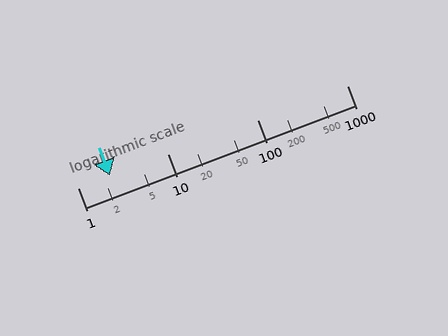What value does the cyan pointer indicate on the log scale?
The pointer indicates approximately 2.3.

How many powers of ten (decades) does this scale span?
The scale spans 3 decades, from 1 to 1000.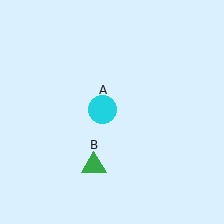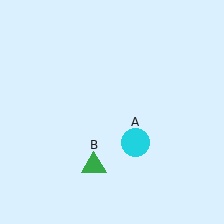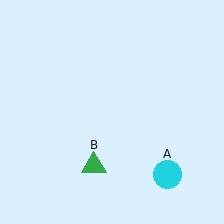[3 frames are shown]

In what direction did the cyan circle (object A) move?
The cyan circle (object A) moved down and to the right.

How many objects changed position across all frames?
1 object changed position: cyan circle (object A).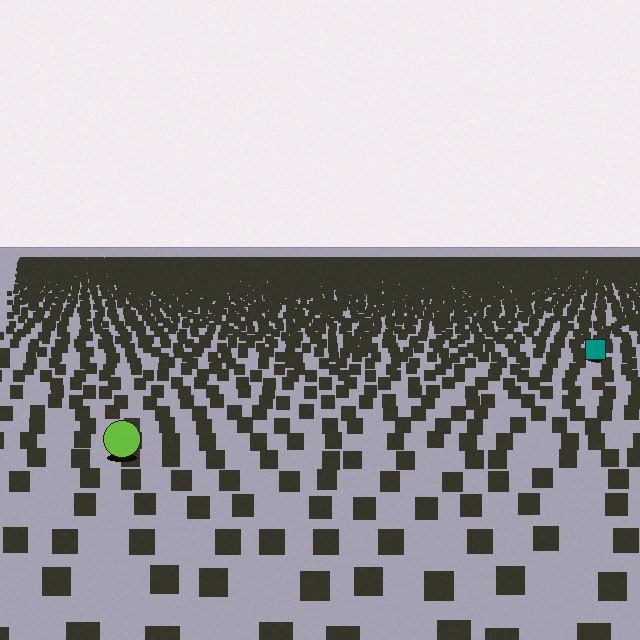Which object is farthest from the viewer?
The teal square is farthest from the viewer. It appears smaller and the ground texture around it is denser.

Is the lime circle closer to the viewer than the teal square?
Yes. The lime circle is closer — you can tell from the texture gradient: the ground texture is coarser near it.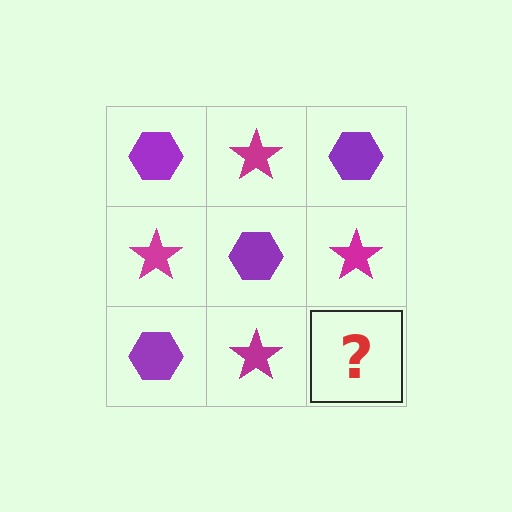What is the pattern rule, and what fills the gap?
The rule is that it alternates purple hexagon and magenta star in a checkerboard pattern. The gap should be filled with a purple hexagon.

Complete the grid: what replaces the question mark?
The question mark should be replaced with a purple hexagon.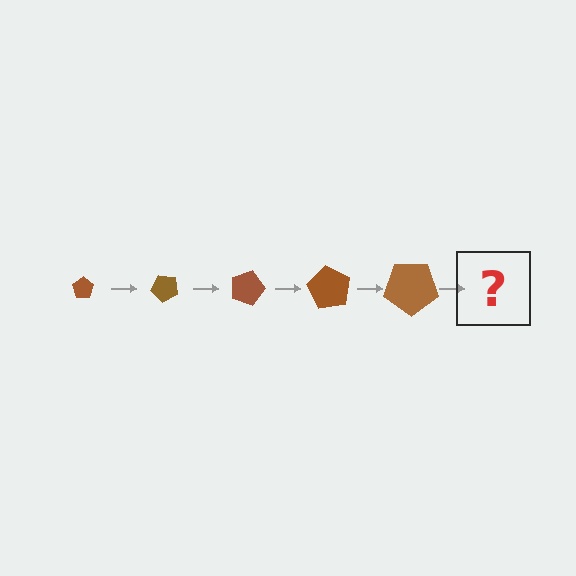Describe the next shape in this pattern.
It should be a pentagon, larger than the previous one and rotated 225 degrees from the start.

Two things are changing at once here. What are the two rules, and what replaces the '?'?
The two rules are that the pentagon grows larger each step and it rotates 45 degrees each step. The '?' should be a pentagon, larger than the previous one and rotated 225 degrees from the start.